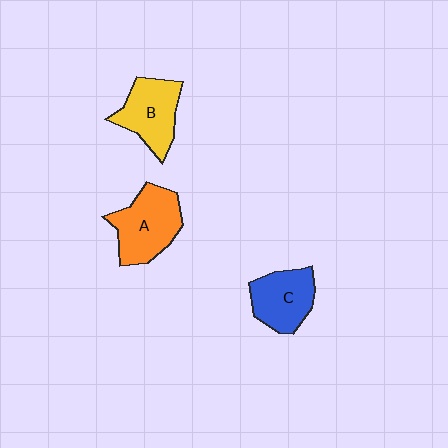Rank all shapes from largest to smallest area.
From largest to smallest: A (orange), B (yellow), C (blue).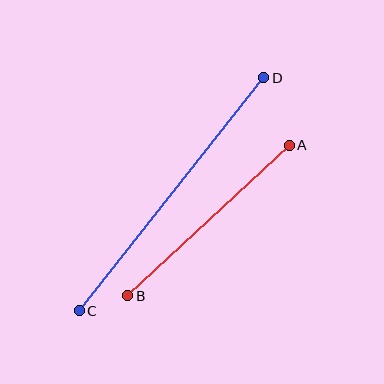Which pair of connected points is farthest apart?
Points C and D are farthest apart.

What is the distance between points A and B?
The distance is approximately 221 pixels.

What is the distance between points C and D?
The distance is approximately 298 pixels.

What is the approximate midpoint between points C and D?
The midpoint is at approximately (172, 194) pixels.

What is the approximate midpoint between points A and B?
The midpoint is at approximately (209, 220) pixels.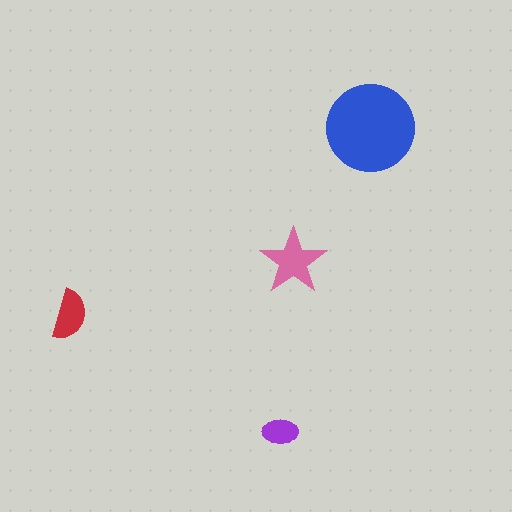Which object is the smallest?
The purple ellipse.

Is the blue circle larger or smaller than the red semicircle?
Larger.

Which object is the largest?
The blue circle.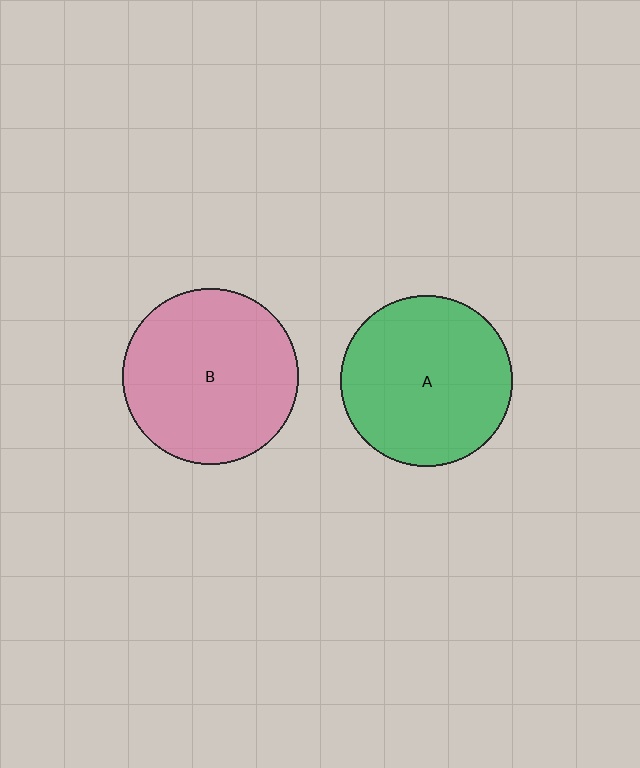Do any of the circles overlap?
No, none of the circles overlap.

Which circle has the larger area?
Circle B (pink).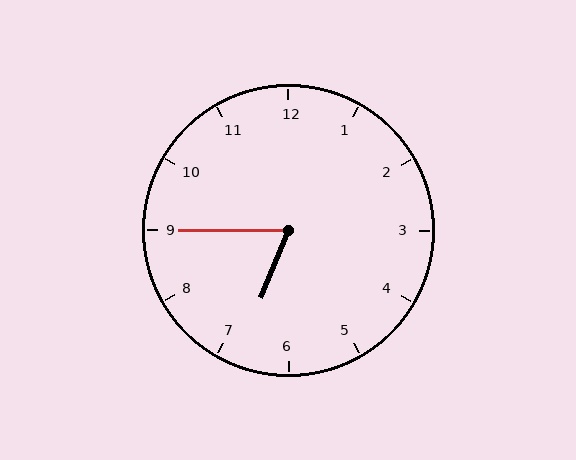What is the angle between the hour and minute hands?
Approximately 68 degrees.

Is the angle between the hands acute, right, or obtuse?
It is acute.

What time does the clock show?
6:45.